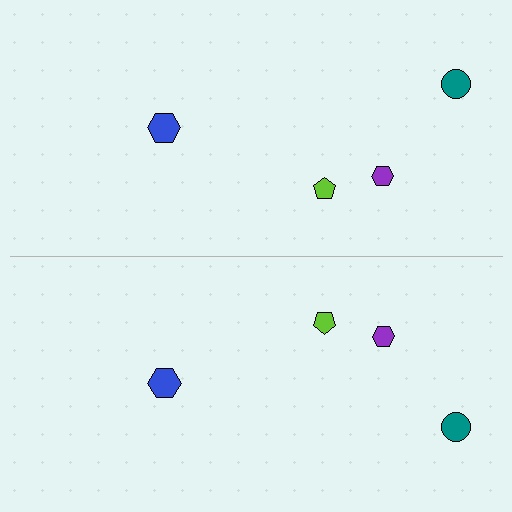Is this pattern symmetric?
Yes, this pattern has bilateral (reflection) symmetry.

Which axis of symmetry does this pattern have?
The pattern has a horizontal axis of symmetry running through the center of the image.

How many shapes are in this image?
There are 8 shapes in this image.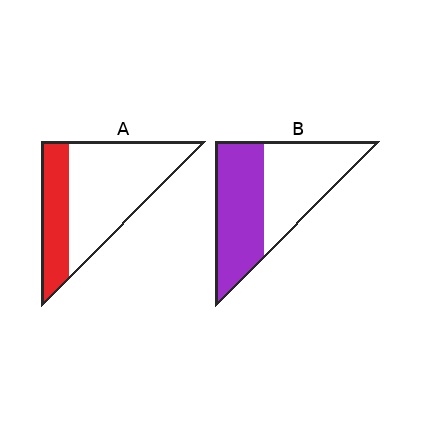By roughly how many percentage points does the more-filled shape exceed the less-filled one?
By roughly 20 percentage points (B over A).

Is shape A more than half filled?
No.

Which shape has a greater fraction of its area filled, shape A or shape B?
Shape B.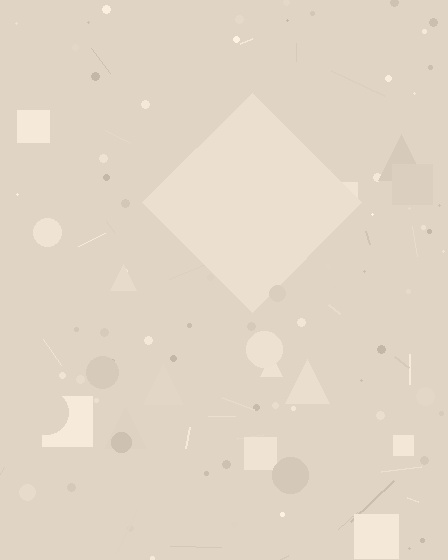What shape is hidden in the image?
A diamond is hidden in the image.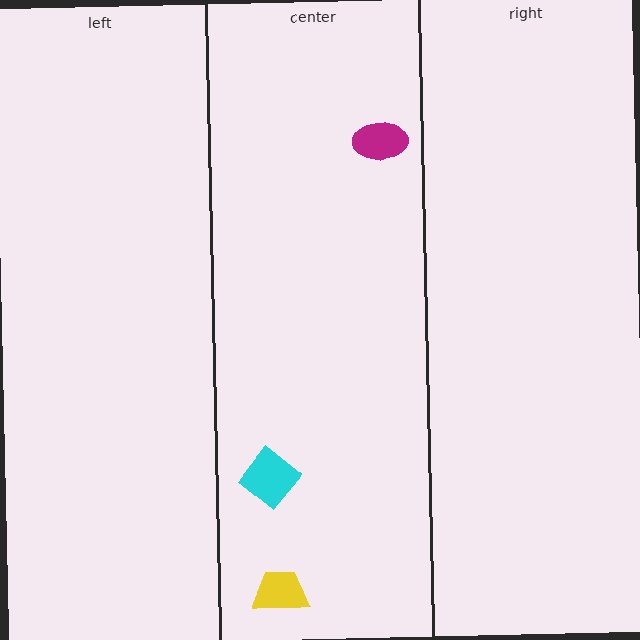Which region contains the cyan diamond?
The center region.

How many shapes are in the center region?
3.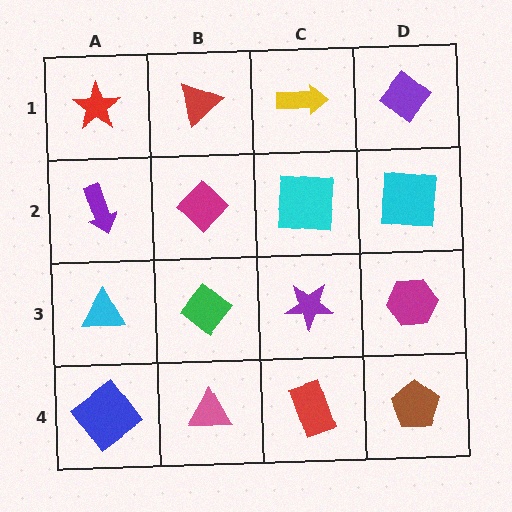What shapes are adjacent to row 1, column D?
A cyan square (row 2, column D), a yellow arrow (row 1, column C).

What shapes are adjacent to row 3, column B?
A magenta diamond (row 2, column B), a pink triangle (row 4, column B), a cyan triangle (row 3, column A), a purple star (row 3, column C).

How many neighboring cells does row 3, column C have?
4.